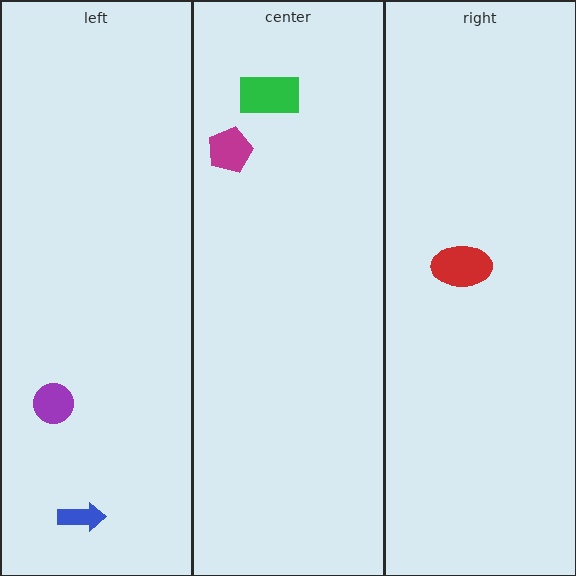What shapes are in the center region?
The magenta pentagon, the green rectangle.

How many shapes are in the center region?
2.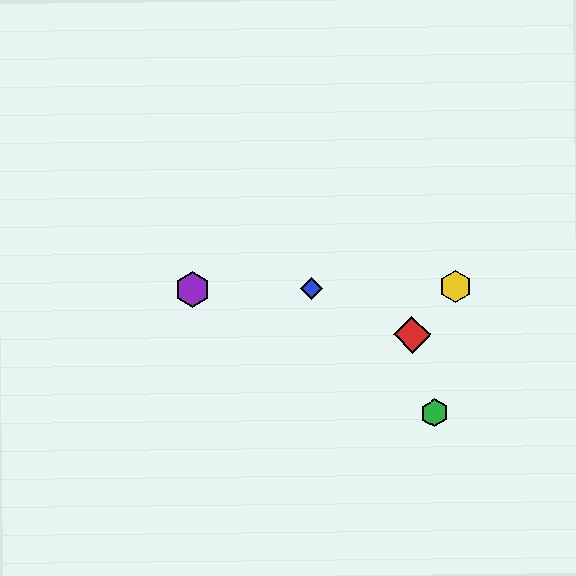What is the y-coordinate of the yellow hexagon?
The yellow hexagon is at y≈287.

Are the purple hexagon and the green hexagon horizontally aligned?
No, the purple hexagon is at y≈289 and the green hexagon is at y≈413.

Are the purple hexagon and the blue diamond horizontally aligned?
Yes, both are at y≈289.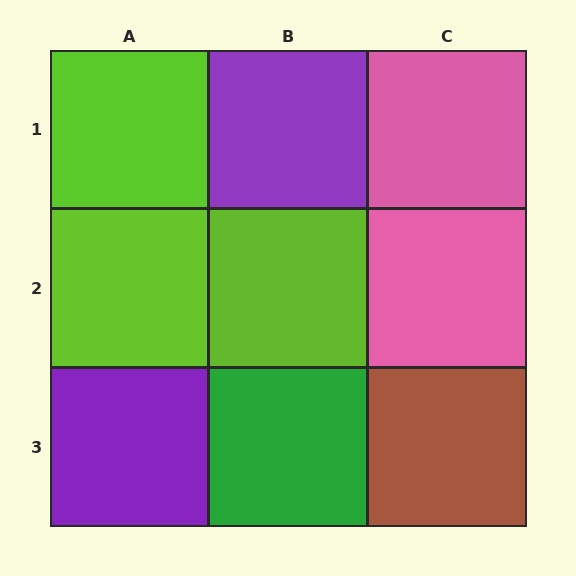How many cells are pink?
2 cells are pink.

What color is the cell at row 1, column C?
Pink.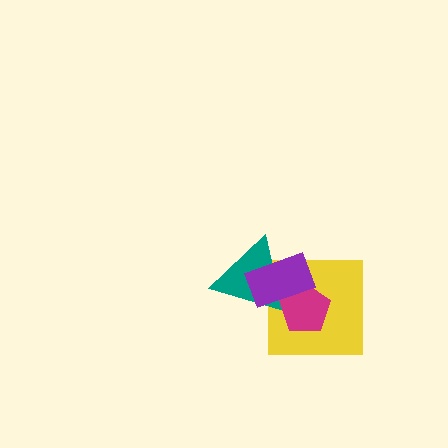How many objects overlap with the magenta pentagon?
3 objects overlap with the magenta pentagon.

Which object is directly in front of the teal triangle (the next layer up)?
The magenta pentagon is directly in front of the teal triangle.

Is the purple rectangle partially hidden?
No, no other shape covers it.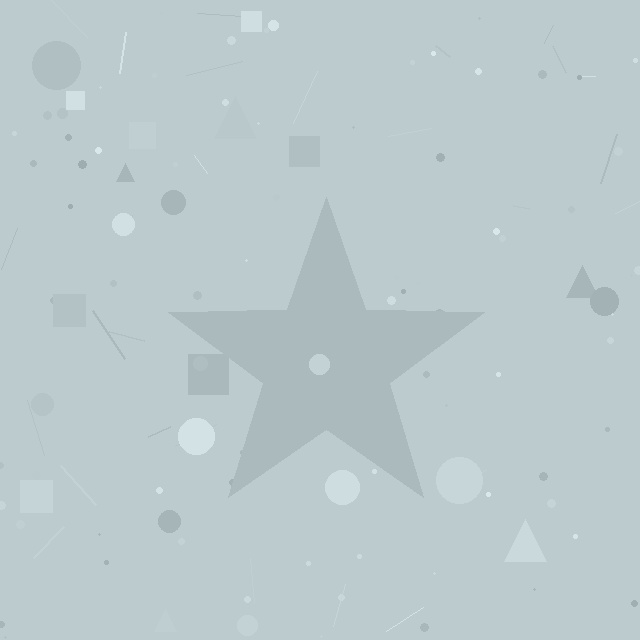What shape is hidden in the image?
A star is hidden in the image.